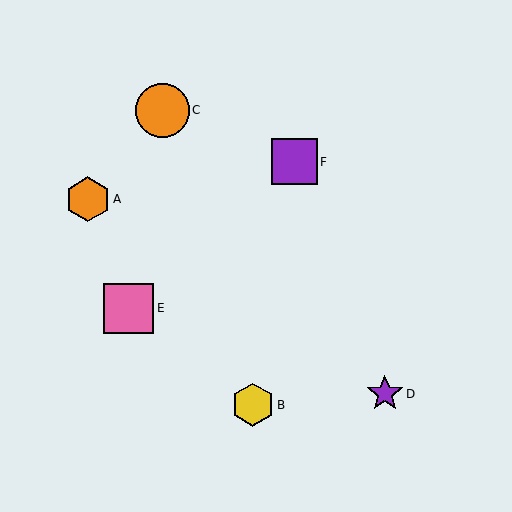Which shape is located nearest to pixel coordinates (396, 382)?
The purple star (labeled D) at (385, 394) is nearest to that location.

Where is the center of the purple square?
The center of the purple square is at (294, 162).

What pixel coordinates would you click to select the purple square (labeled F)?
Click at (294, 162) to select the purple square F.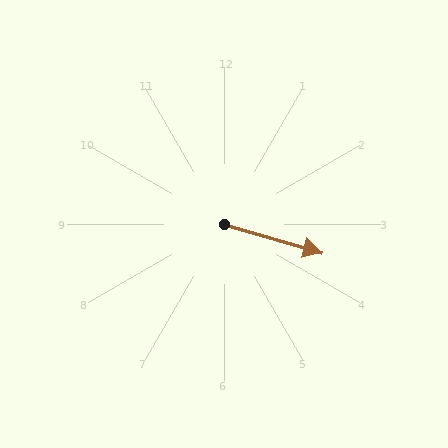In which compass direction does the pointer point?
East.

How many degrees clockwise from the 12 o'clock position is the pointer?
Approximately 106 degrees.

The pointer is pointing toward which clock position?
Roughly 4 o'clock.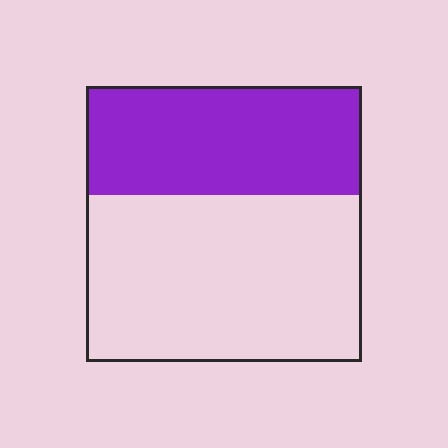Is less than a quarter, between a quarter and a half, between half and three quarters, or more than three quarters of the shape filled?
Between a quarter and a half.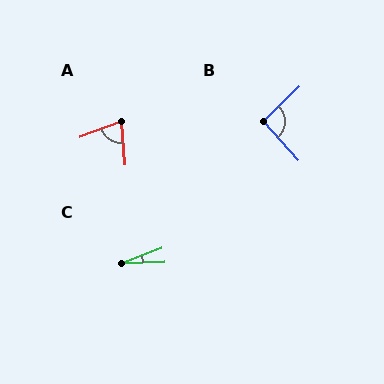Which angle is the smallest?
C, at approximately 19 degrees.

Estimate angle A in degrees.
Approximately 73 degrees.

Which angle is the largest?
B, at approximately 93 degrees.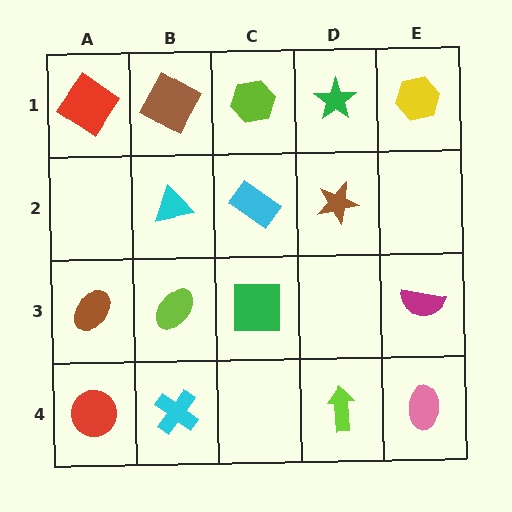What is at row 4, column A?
A red circle.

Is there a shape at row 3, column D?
No, that cell is empty.